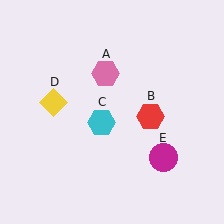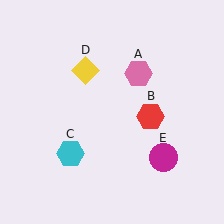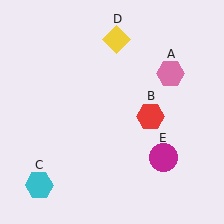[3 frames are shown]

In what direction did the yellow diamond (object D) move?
The yellow diamond (object D) moved up and to the right.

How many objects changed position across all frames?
3 objects changed position: pink hexagon (object A), cyan hexagon (object C), yellow diamond (object D).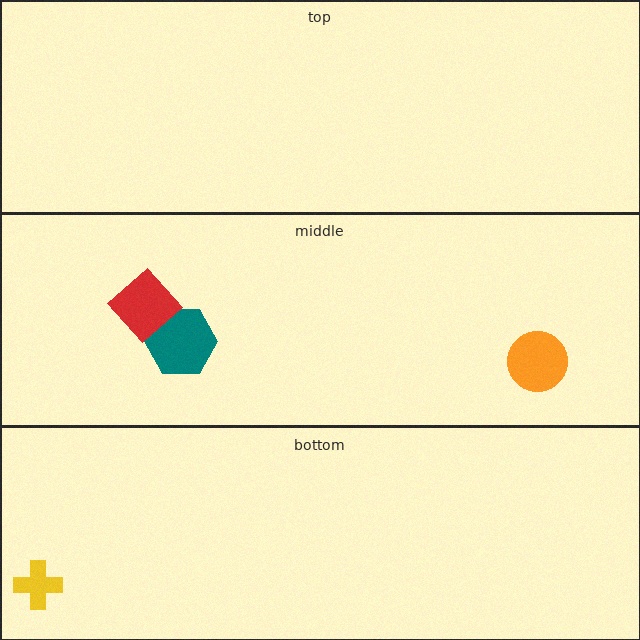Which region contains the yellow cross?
The bottom region.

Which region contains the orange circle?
The middle region.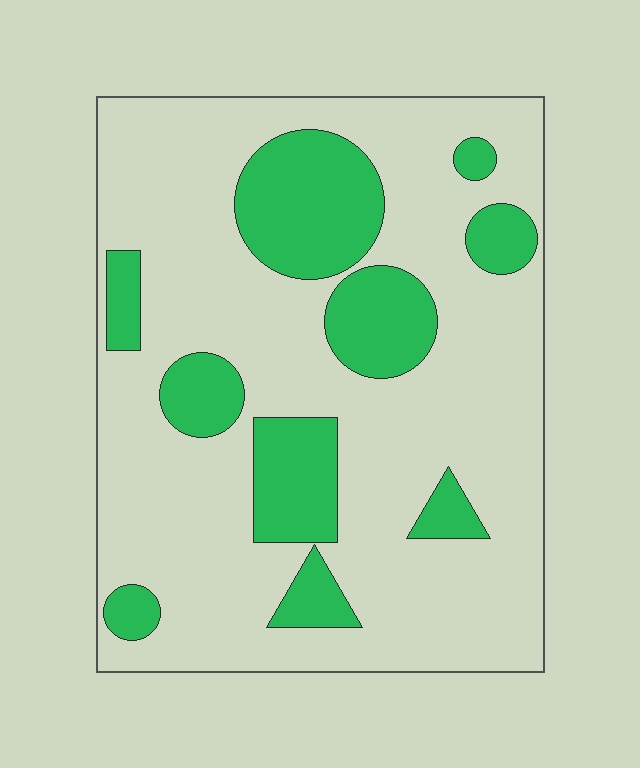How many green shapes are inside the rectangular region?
10.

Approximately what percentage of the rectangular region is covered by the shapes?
Approximately 25%.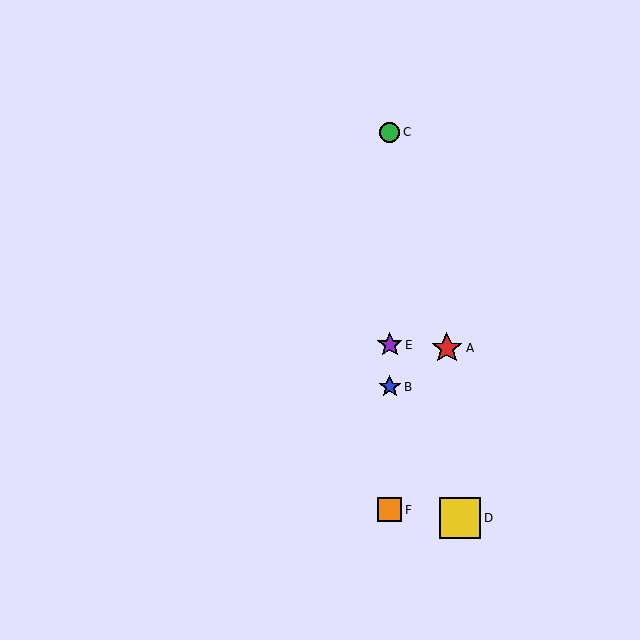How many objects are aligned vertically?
4 objects (B, C, E, F) are aligned vertically.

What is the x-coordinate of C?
Object C is at x≈390.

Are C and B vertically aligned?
Yes, both are at x≈390.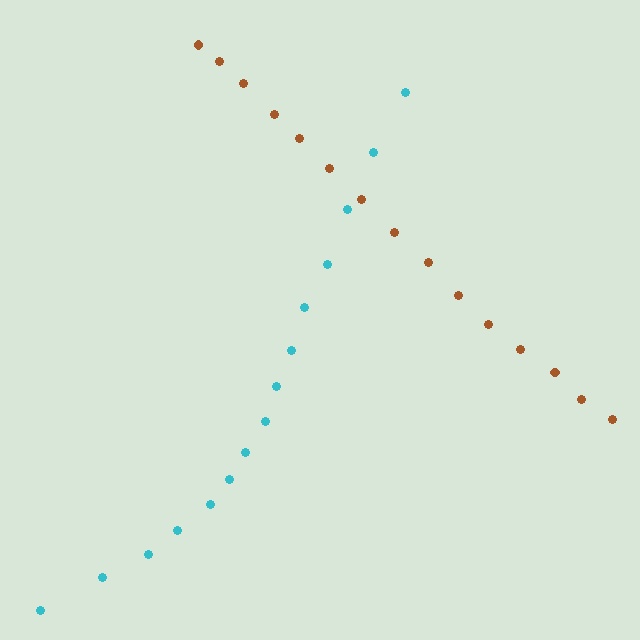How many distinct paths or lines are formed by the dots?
There are 2 distinct paths.